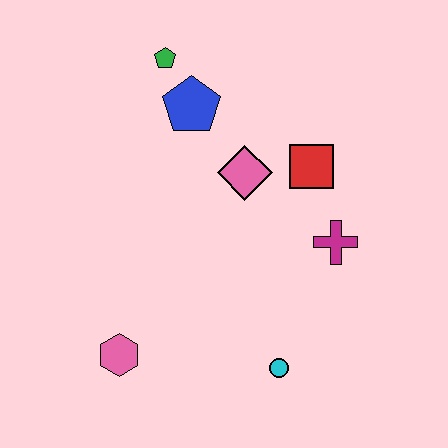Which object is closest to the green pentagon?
The blue pentagon is closest to the green pentagon.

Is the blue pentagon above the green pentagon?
No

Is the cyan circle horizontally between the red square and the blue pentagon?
Yes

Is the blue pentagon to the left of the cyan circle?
Yes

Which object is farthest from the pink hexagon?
The green pentagon is farthest from the pink hexagon.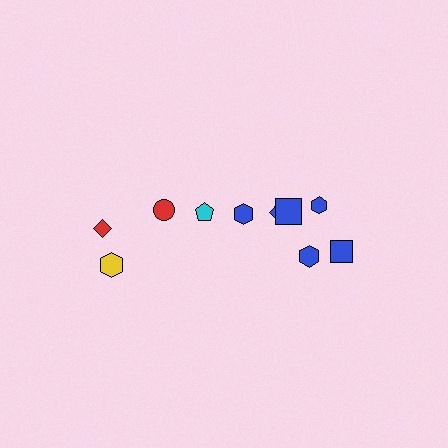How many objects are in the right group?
There are 6 objects.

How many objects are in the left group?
There are 4 objects.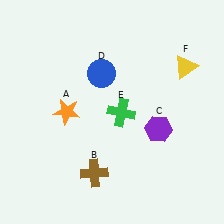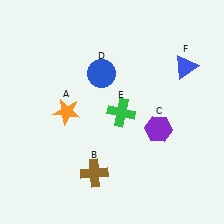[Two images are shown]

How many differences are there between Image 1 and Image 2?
There is 1 difference between the two images.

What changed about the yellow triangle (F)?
In Image 1, F is yellow. In Image 2, it changed to blue.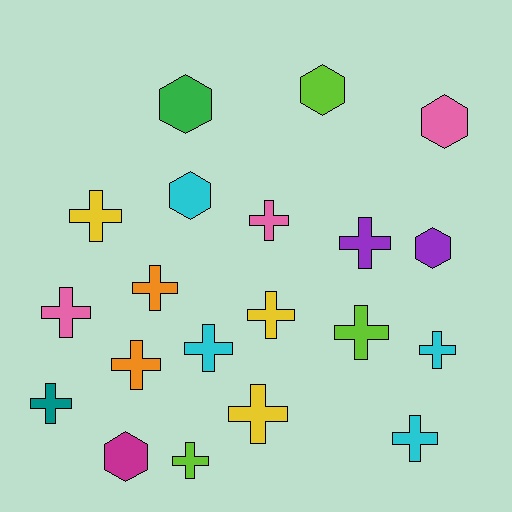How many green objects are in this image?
There is 1 green object.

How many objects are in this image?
There are 20 objects.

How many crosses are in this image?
There are 14 crosses.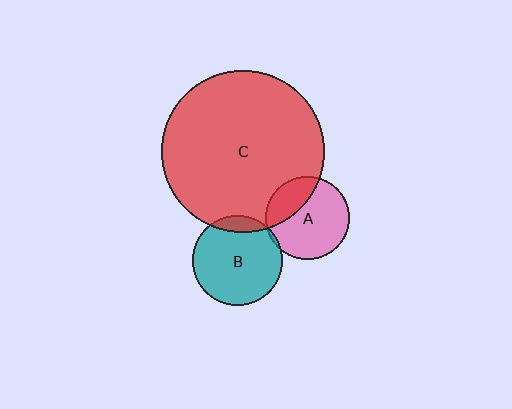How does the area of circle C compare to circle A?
Approximately 3.8 times.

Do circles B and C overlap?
Yes.